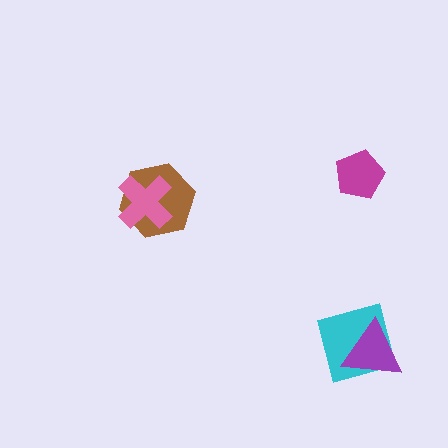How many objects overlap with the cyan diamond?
1 object overlaps with the cyan diamond.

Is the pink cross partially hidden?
No, no other shape covers it.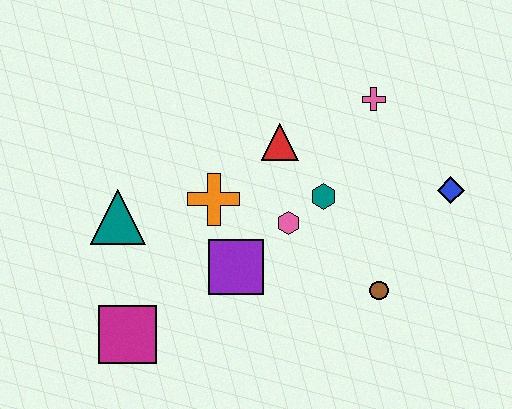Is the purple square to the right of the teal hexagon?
No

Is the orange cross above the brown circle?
Yes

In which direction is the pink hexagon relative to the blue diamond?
The pink hexagon is to the left of the blue diamond.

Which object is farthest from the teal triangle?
The blue diamond is farthest from the teal triangle.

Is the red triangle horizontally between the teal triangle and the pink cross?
Yes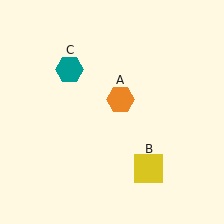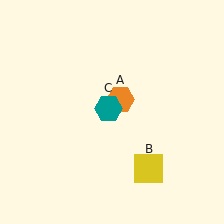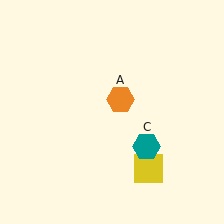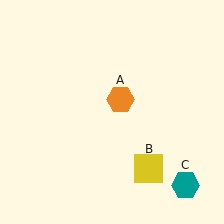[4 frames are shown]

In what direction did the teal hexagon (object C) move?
The teal hexagon (object C) moved down and to the right.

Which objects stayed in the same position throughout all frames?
Orange hexagon (object A) and yellow square (object B) remained stationary.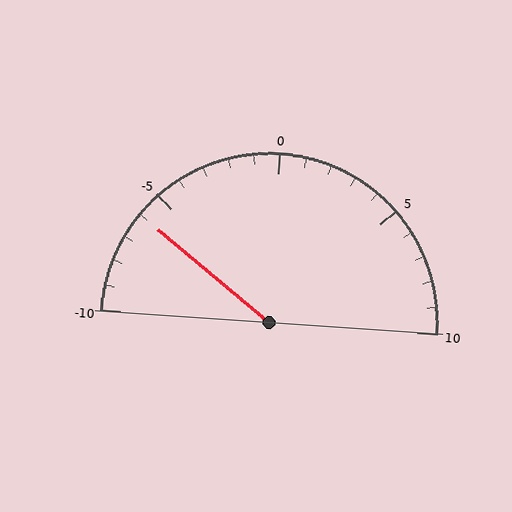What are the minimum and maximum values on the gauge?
The gauge ranges from -10 to 10.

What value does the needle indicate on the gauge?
The needle indicates approximately -6.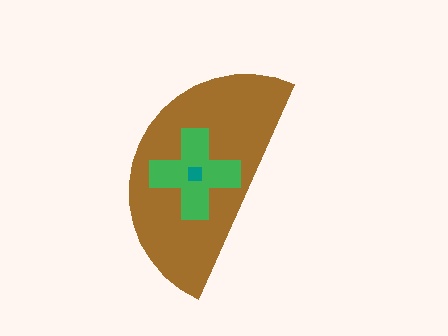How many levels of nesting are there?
3.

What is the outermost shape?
The brown semicircle.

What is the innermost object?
The teal square.